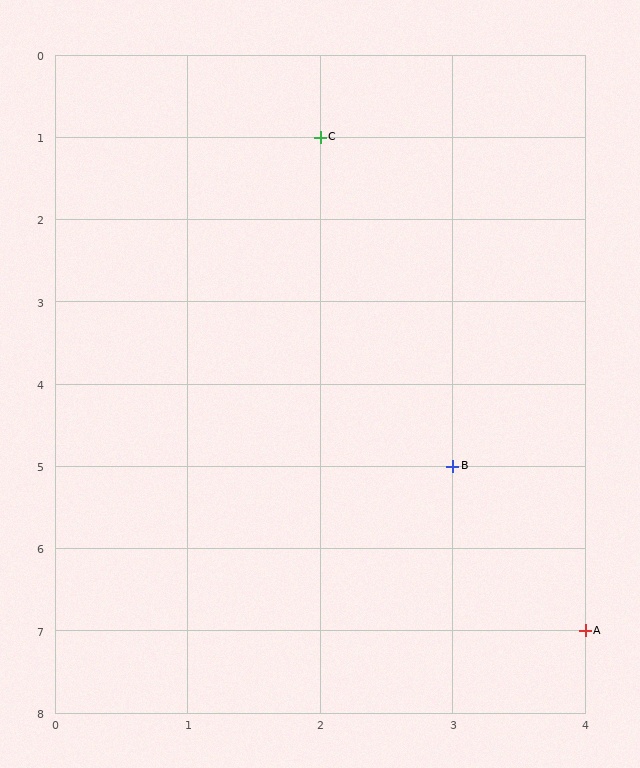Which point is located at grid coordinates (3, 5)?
Point B is at (3, 5).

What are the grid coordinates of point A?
Point A is at grid coordinates (4, 7).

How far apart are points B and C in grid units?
Points B and C are 1 column and 4 rows apart (about 4.1 grid units diagonally).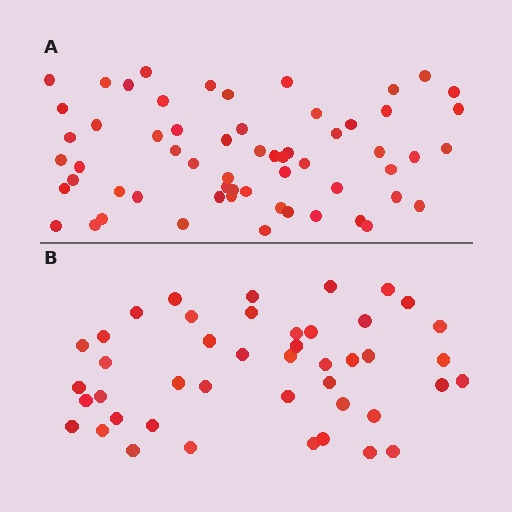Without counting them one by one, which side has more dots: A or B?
Region A (the top region) has more dots.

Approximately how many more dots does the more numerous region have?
Region A has approximately 15 more dots than region B.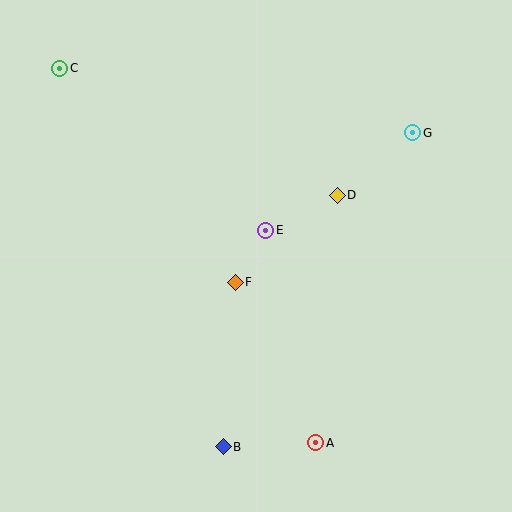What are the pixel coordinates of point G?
Point G is at (413, 133).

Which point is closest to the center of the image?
Point E at (266, 230) is closest to the center.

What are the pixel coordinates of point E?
Point E is at (266, 230).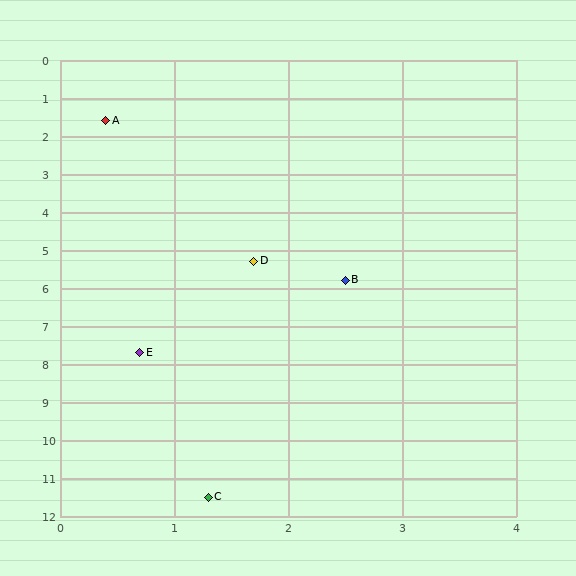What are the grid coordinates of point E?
Point E is at approximately (0.7, 7.7).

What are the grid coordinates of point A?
Point A is at approximately (0.4, 1.6).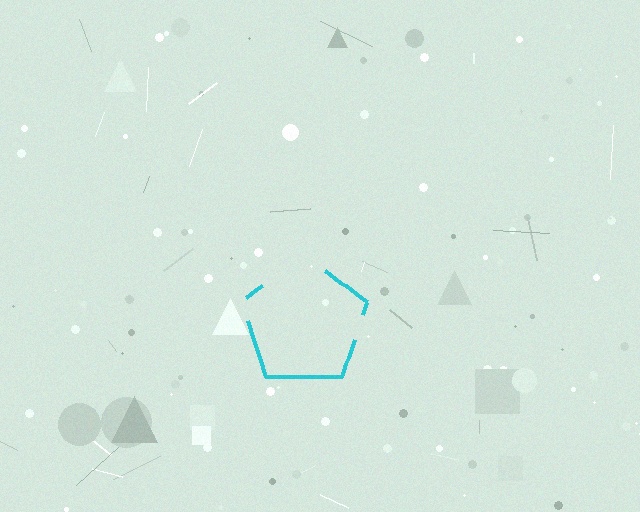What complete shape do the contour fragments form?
The contour fragments form a pentagon.